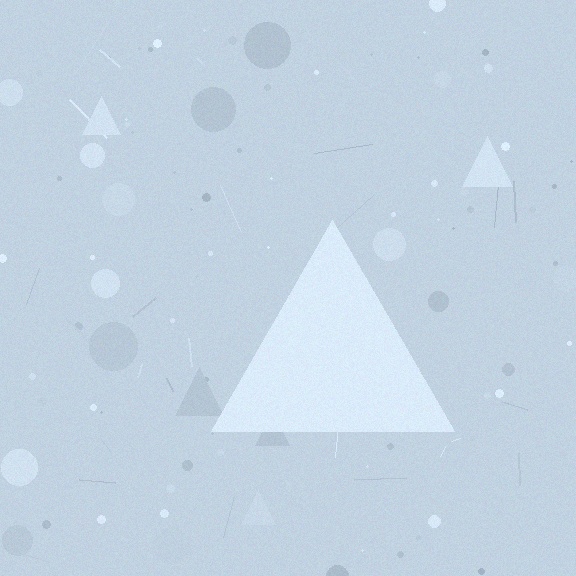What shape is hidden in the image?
A triangle is hidden in the image.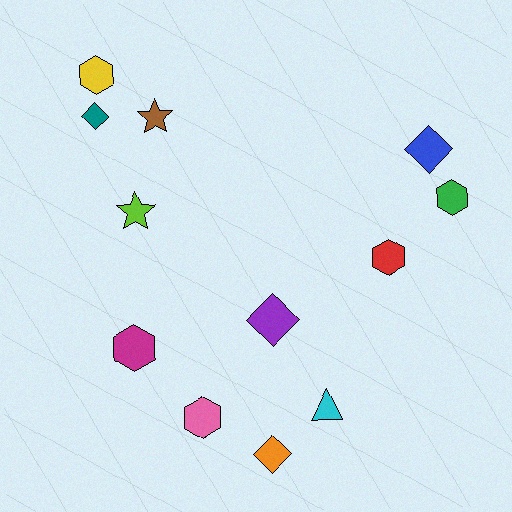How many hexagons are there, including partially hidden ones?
There are 5 hexagons.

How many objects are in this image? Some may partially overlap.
There are 12 objects.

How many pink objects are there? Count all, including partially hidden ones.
There is 1 pink object.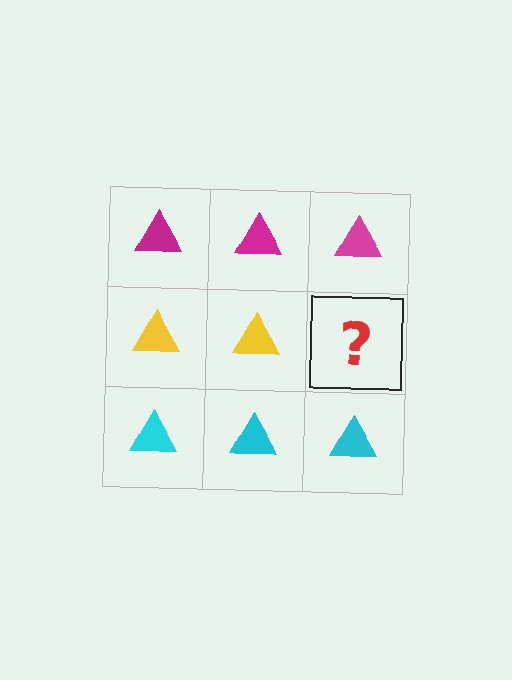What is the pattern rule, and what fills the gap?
The rule is that each row has a consistent color. The gap should be filled with a yellow triangle.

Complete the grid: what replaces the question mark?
The question mark should be replaced with a yellow triangle.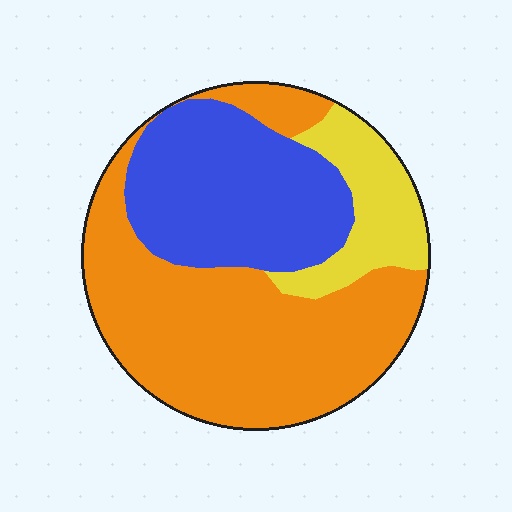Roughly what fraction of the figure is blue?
Blue covers 32% of the figure.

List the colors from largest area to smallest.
From largest to smallest: orange, blue, yellow.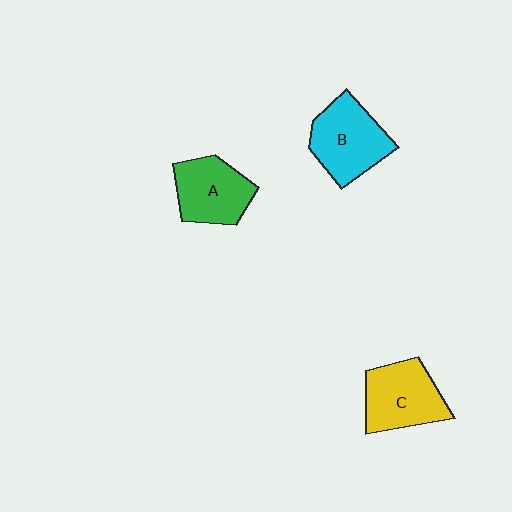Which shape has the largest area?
Shape B (cyan).